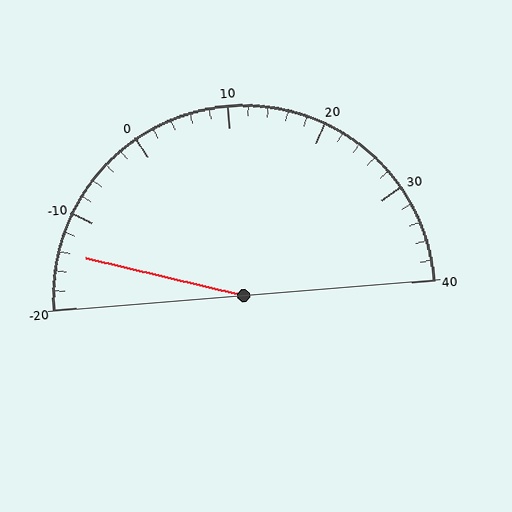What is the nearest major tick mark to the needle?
The nearest major tick mark is -10.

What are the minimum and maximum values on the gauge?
The gauge ranges from -20 to 40.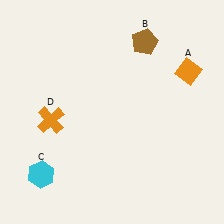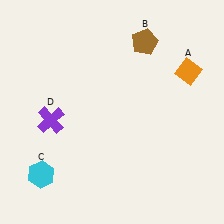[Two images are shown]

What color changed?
The cross (D) changed from orange in Image 1 to purple in Image 2.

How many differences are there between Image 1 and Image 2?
There is 1 difference between the two images.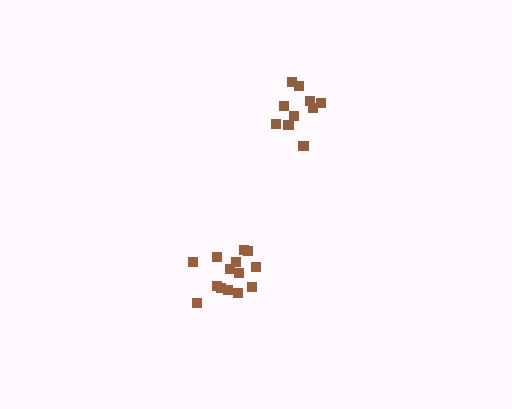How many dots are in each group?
Group 1: 14 dots, Group 2: 10 dots (24 total).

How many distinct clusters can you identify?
There are 2 distinct clusters.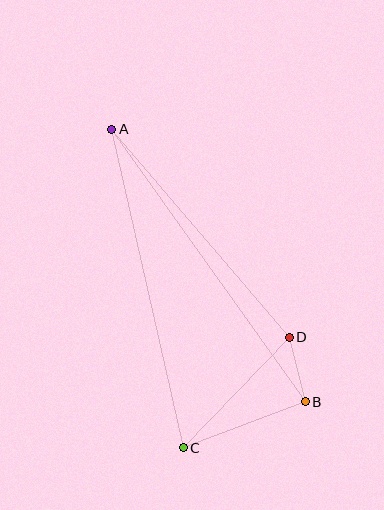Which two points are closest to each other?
Points B and D are closest to each other.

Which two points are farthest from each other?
Points A and B are farthest from each other.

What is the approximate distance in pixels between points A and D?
The distance between A and D is approximately 274 pixels.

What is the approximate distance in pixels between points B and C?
The distance between B and C is approximately 130 pixels.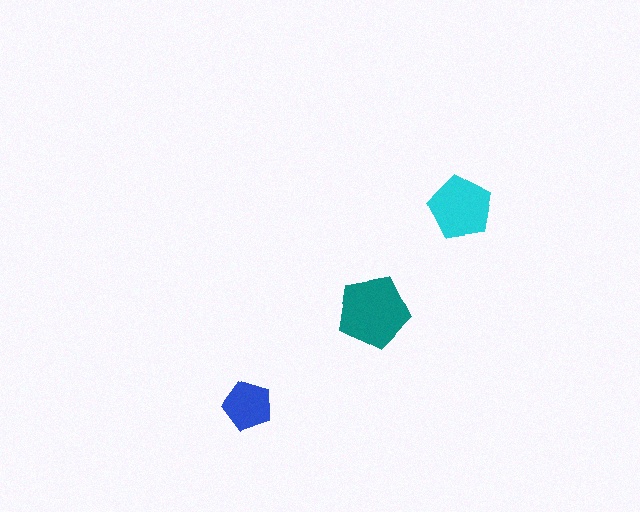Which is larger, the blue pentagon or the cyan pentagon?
The cyan one.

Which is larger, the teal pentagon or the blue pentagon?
The teal one.